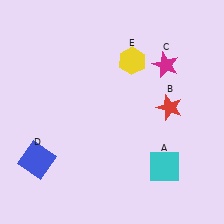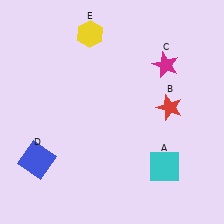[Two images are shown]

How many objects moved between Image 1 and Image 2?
1 object moved between the two images.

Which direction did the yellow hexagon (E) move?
The yellow hexagon (E) moved left.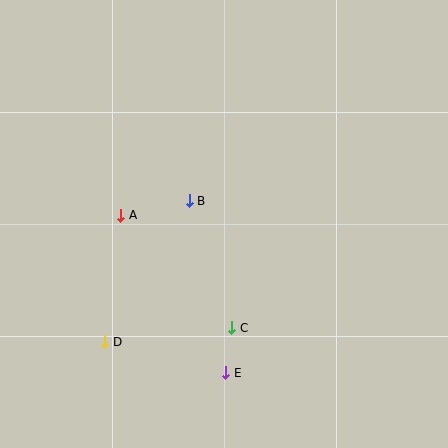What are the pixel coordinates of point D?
Point D is at (105, 342).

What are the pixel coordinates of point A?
Point A is at (121, 215).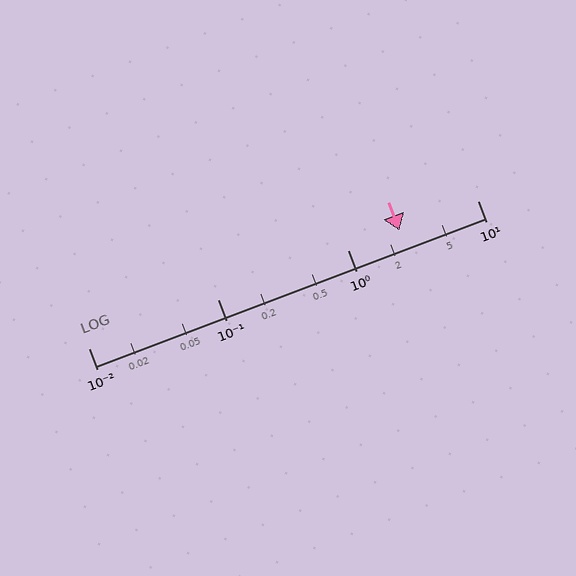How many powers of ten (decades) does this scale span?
The scale spans 3 decades, from 0.01 to 10.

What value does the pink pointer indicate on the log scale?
The pointer indicates approximately 2.5.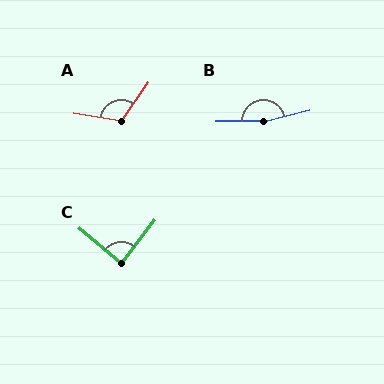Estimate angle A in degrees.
Approximately 117 degrees.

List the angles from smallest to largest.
C (87°), A (117°), B (167°).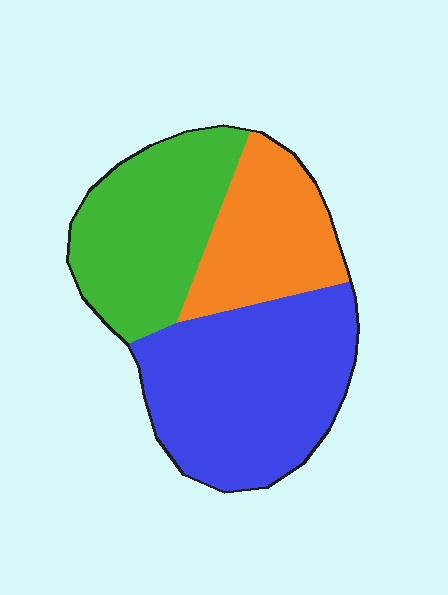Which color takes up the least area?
Orange, at roughly 25%.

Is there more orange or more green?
Green.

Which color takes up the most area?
Blue, at roughly 45%.